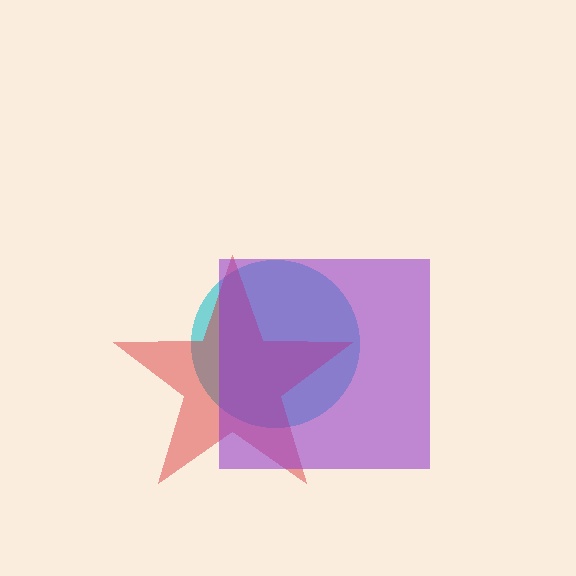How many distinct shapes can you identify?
There are 3 distinct shapes: a cyan circle, a red star, a purple square.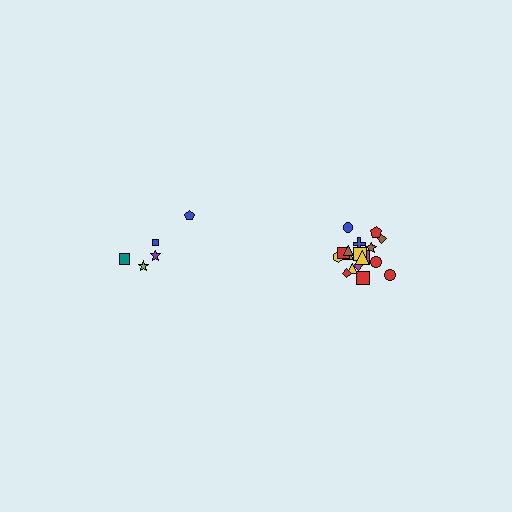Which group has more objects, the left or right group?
The right group.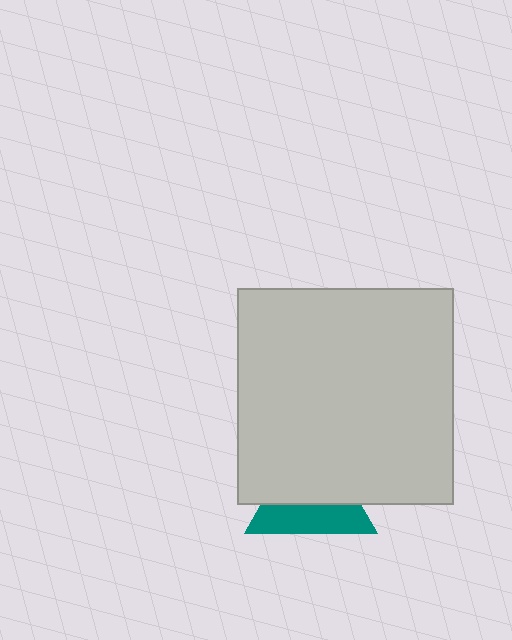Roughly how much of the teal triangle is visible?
A small part of it is visible (roughly 42%).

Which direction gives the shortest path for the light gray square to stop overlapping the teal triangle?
Moving up gives the shortest separation.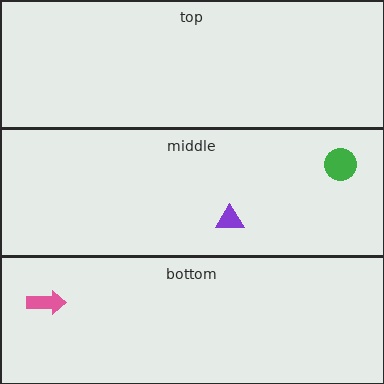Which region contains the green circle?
The middle region.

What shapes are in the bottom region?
The pink arrow.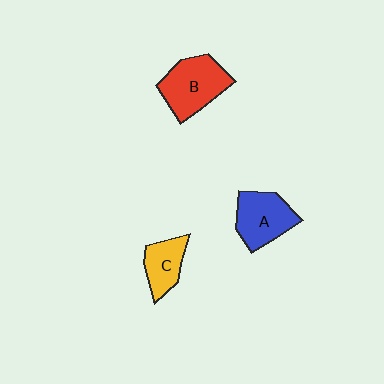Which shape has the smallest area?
Shape C (yellow).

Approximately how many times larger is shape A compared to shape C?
Approximately 1.4 times.